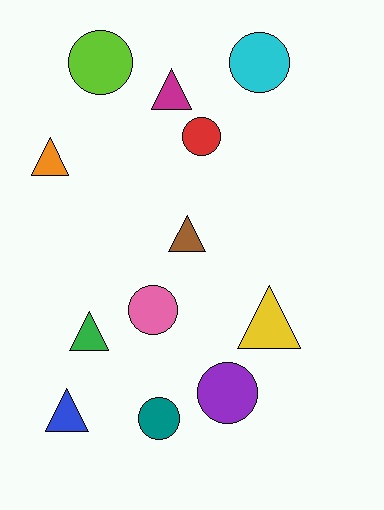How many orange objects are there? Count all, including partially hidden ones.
There is 1 orange object.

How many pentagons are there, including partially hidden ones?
There are no pentagons.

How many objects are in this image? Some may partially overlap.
There are 12 objects.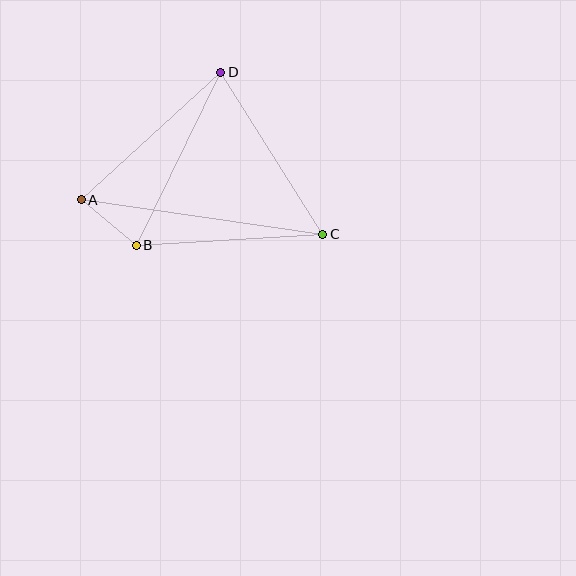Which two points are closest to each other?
Points A and B are closest to each other.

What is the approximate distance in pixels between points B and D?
The distance between B and D is approximately 193 pixels.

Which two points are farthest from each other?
Points A and C are farthest from each other.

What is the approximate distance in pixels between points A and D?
The distance between A and D is approximately 189 pixels.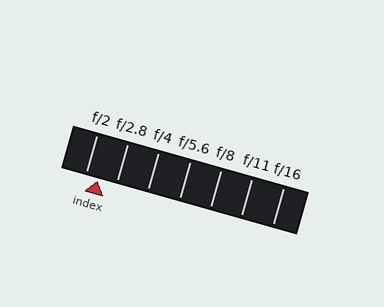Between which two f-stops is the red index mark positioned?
The index mark is between f/2 and f/2.8.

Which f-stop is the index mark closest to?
The index mark is closest to f/2.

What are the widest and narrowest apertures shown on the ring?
The widest aperture shown is f/2 and the narrowest is f/16.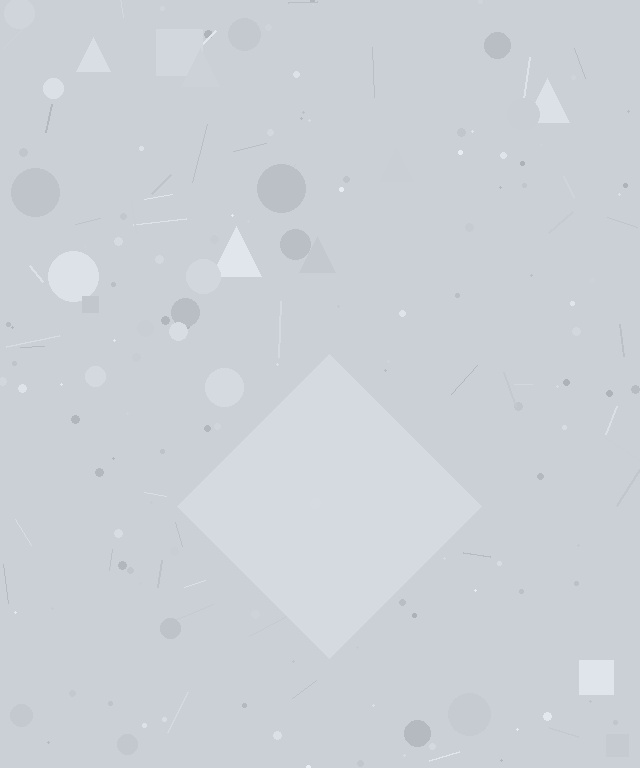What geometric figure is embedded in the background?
A diamond is embedded in the background.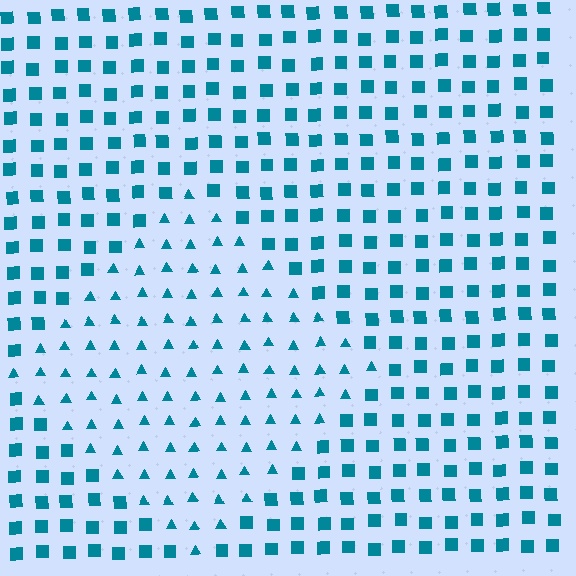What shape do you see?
I see a diamond.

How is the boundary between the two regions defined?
The boundary is defined by a change in element shape: triangles inside vs. squares outside. All elements share the same color and spacing.